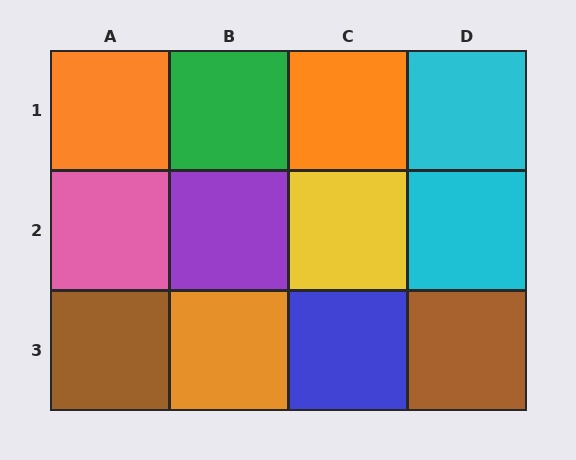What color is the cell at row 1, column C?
Orange.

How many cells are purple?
1 cell is purple.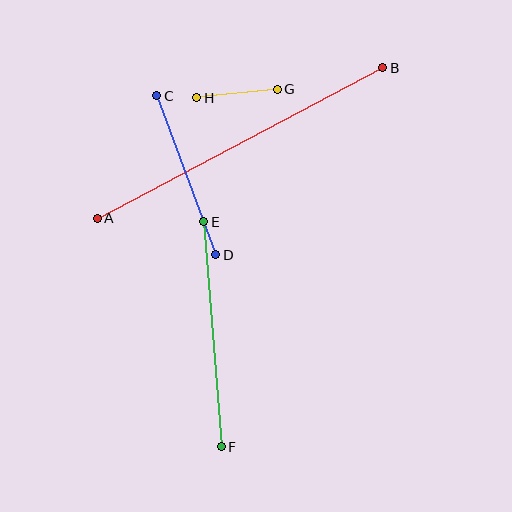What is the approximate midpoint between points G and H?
The midpoint is at approximately (237, 93) pixels.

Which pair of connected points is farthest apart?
Points A and B are farthest apart.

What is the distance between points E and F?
The distance is approximately 226 pixels.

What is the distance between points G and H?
The distance is approximately 81 pixels.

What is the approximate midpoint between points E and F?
The midpoint is at approximately (213, 334) pixels.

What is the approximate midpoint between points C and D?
The midpoint is at approximately (186, 175) pixels.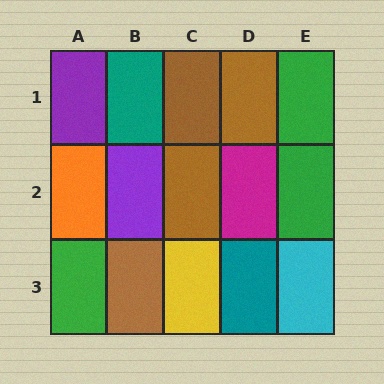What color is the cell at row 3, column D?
Teal.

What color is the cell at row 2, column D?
Magenta.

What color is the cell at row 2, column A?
Orange.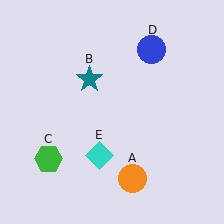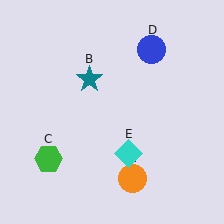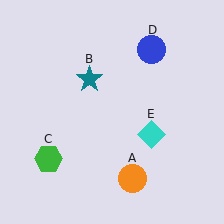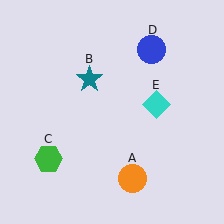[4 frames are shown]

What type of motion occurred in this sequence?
The cyan diamond (object E) rotated counterclockwise around the center of the scene.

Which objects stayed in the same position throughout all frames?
Orange circle (object A) and teal star (object B) and green hexagon (object C) and blue circle (object D) remained stationary.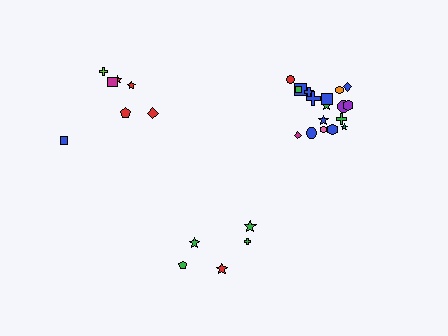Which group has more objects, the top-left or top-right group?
The top-right group.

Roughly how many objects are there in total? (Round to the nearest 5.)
Roughly 30 objects in total.